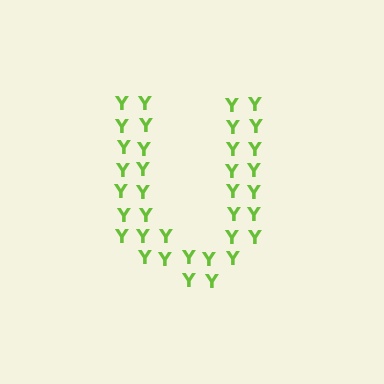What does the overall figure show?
The overall figure shows the letter U.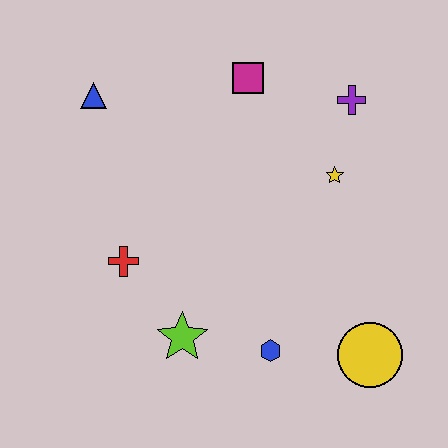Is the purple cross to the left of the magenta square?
No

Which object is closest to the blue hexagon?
The lime star is closest to the blue hexagon.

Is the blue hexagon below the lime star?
Yes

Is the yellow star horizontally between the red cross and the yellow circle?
Yes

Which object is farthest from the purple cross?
The lime star is farthest from the purple cross.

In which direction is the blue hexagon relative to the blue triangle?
The blue hexagon is below the blue triangle.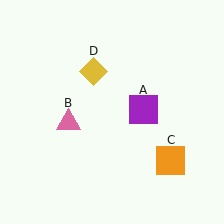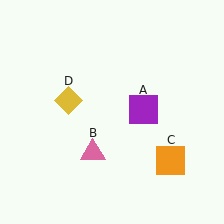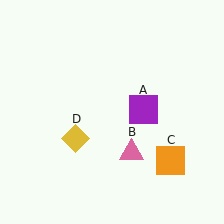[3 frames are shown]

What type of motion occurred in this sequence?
The pink triangle (object B), yellow diamond (object D) rotated counterclockwise around the center of the scene.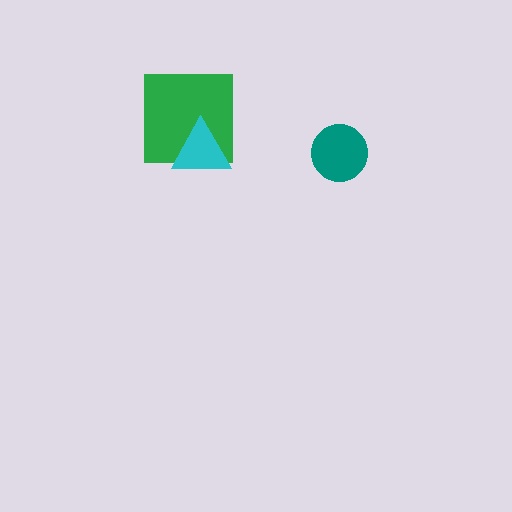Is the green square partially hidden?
Yes, it is partially covered by another shape.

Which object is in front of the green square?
The cyan triangle is in front of the green square.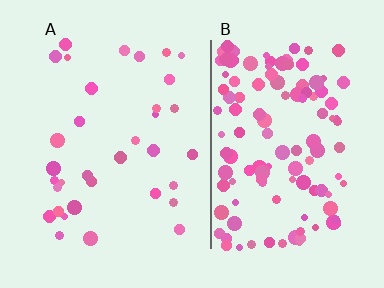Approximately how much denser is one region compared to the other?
Approximately 3.5× — region B over region A.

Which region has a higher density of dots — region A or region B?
B (the right).